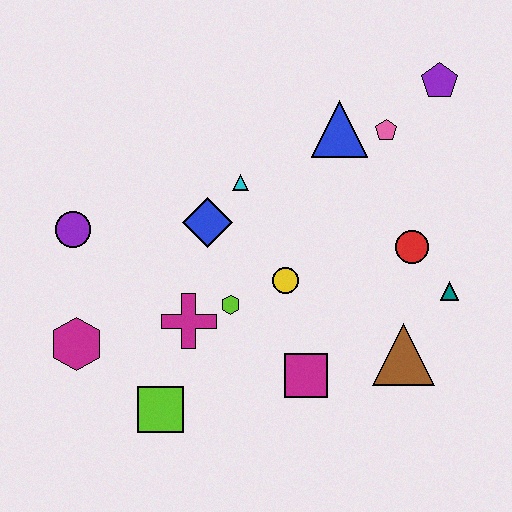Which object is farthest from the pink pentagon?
The magenta hexagon is farthest from the pink pentagon.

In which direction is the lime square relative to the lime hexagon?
The lime square is below the lime hexagon.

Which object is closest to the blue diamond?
The cyan triangle is closest to the blue diamond.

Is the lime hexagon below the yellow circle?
Yes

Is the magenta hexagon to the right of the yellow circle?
No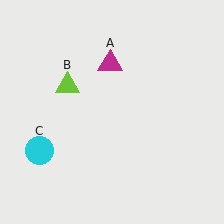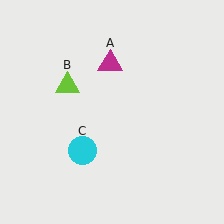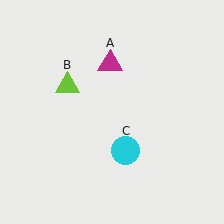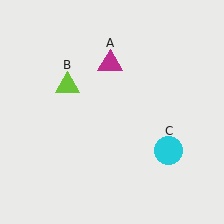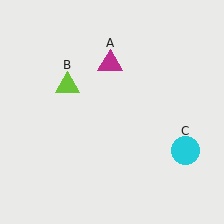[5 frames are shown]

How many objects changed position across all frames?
1 object changed position: cyan circle (object C).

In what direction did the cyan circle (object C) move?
The cyan circle (object C) moved right.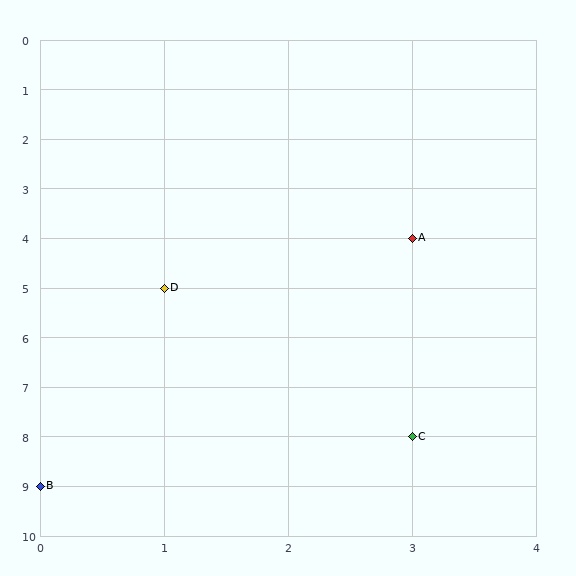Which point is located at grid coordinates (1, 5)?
Point D is at (1, 5).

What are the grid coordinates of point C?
Point C is at grid coordinates (3, 8).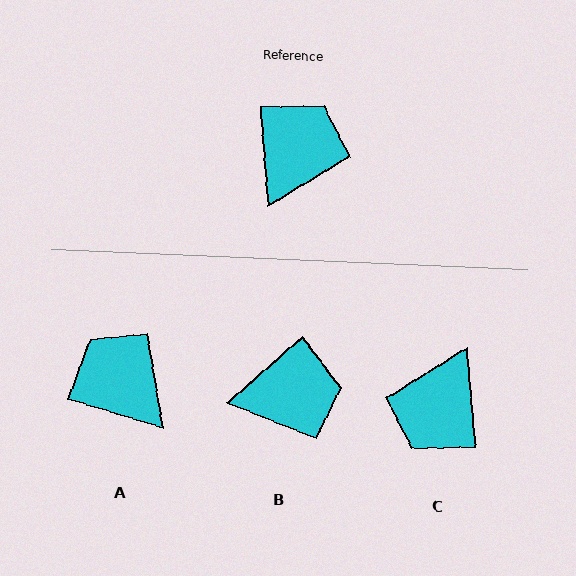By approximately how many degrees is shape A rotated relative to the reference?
Approximately 69 degrees counter-clockwise.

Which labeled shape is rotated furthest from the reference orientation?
C, about 179 degrees away.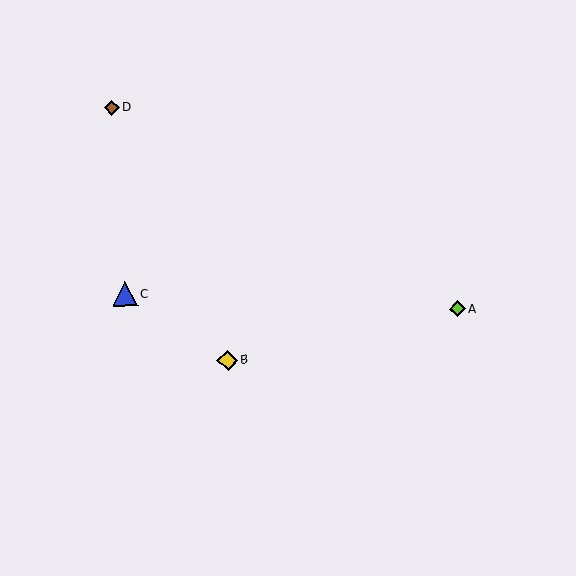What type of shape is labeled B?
Shape B is a yellow diamond.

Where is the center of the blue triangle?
The center of the blue triangle is at (125, 294).